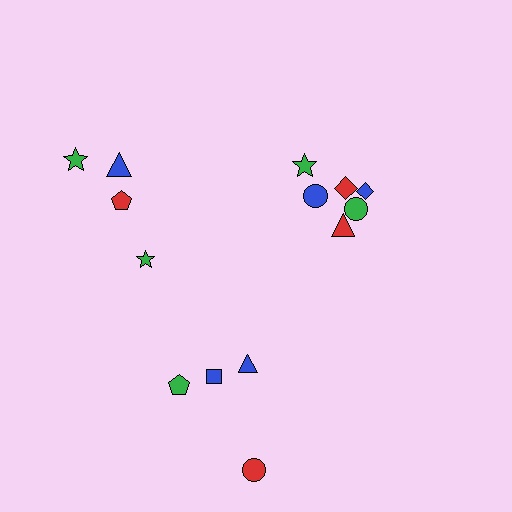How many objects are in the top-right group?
There are 6 objects.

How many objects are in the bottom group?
There are 4 objects.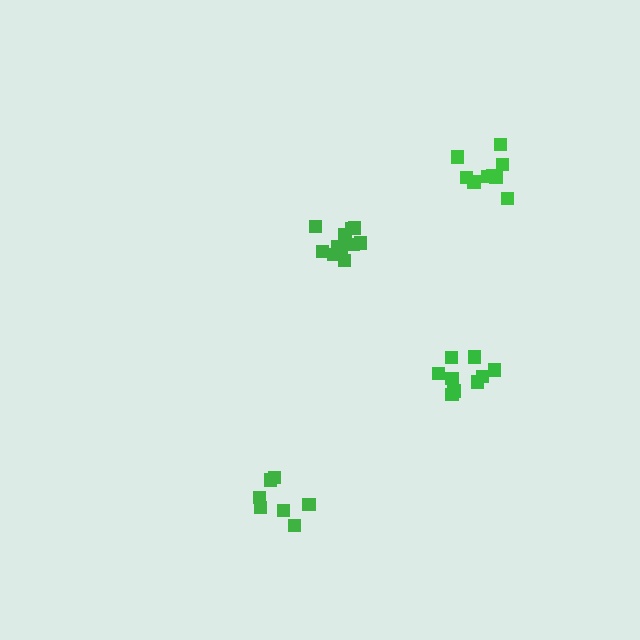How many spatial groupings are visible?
There are 4 spatial groupings.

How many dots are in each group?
Group 1: 11 dots, Group 2: 9 dots, Group 3: 7 dots, Group 4: 9 dots (36 total).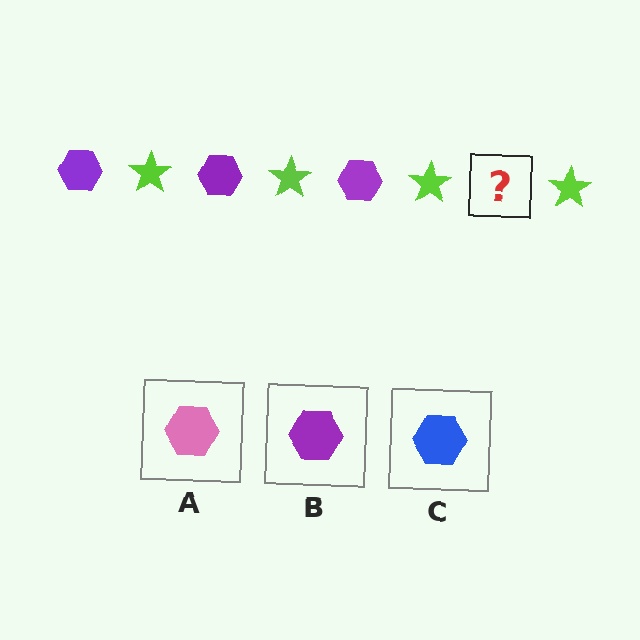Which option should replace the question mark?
Option B.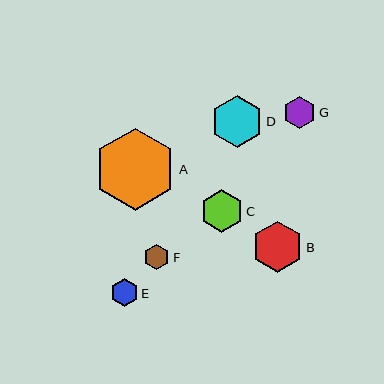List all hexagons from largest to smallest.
From largest to smallest: A, D, B, C, G, E, F.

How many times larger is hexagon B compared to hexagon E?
Hexagon B is approximately 1.8 times the size of hexagon E.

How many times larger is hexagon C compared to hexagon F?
Hexagon C is approximately 1.7 times the size of hexagon F.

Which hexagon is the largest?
Hexagon A is the largest with a size of approximately 82 pixels.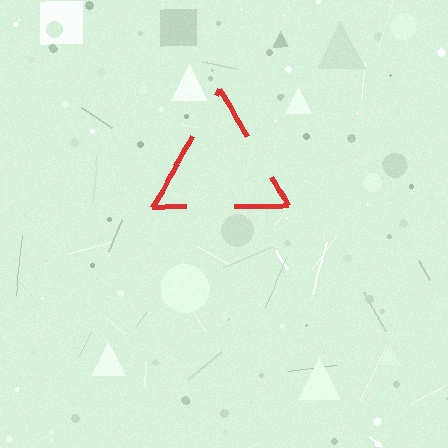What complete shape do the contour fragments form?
The contour fragments form a triangle.